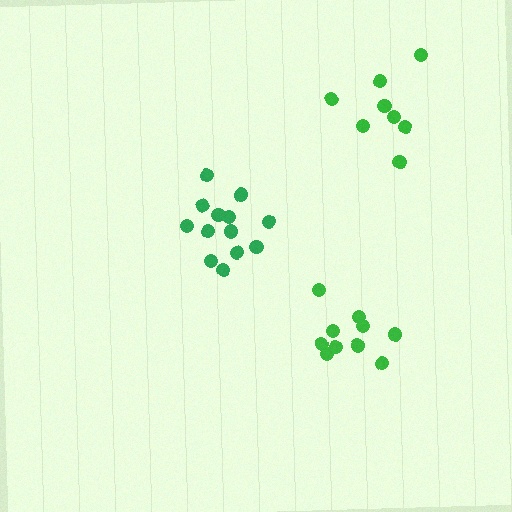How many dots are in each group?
Group 1: 10 dots, Group 2: 14 dots, Group 3: 8 dots (32 total).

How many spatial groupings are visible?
There are 3 spatial groupings.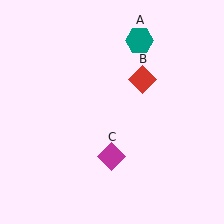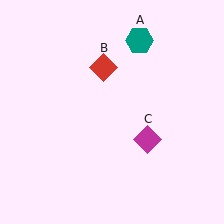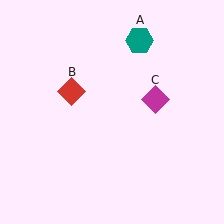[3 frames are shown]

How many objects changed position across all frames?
2 objects changed position: red diamond (object B), magenta diamond (object C).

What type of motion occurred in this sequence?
The red diamond (object B), magenta diamond (object C) rotated counterclockwise around the center of the scene.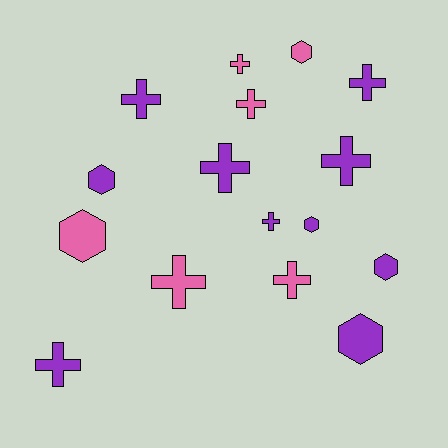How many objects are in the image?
There are 16 objects.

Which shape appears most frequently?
Cross, with 10 objects.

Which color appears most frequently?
Purple, with 10 objects.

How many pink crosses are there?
There are 4 pink crosses.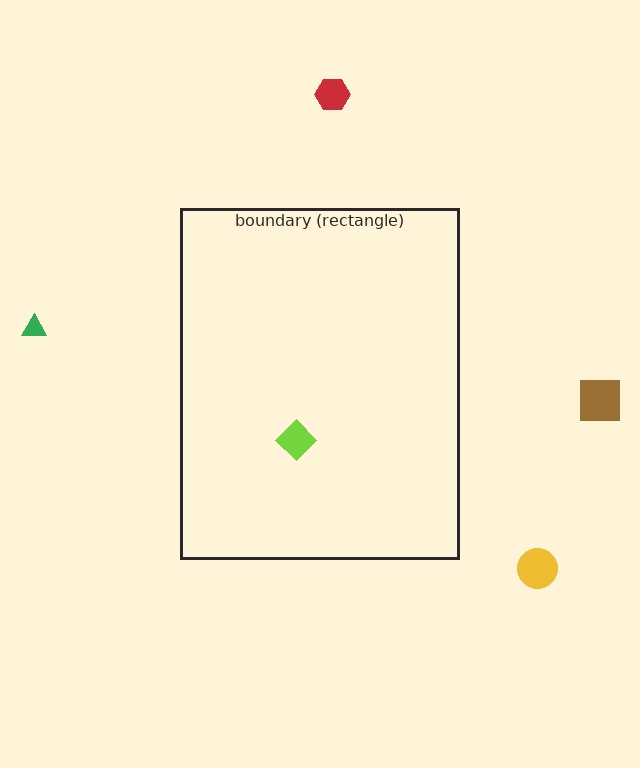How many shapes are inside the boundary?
1 inside, 4 outside.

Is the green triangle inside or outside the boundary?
Outside.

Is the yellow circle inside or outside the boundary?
Outside.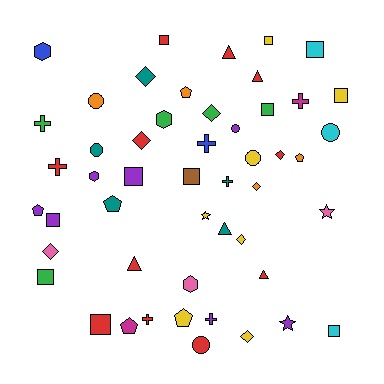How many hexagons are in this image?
There are 4 hexagons.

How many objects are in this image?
There are 50 objects.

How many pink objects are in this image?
There are 3 pink objects.